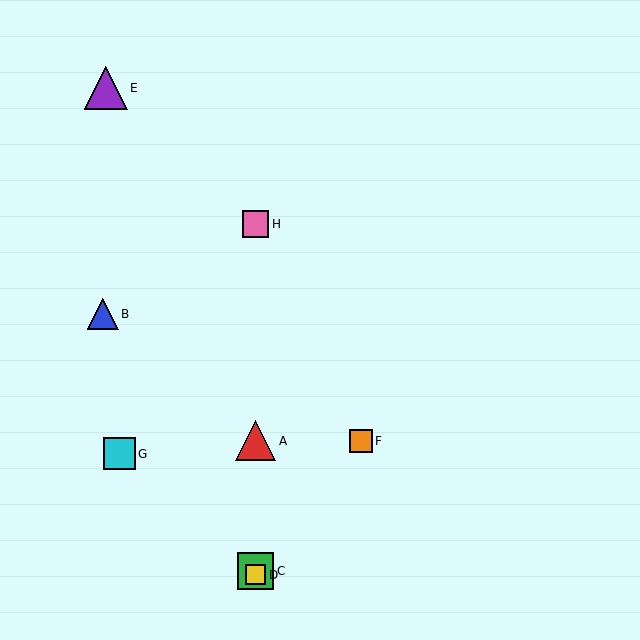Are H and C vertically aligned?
Yes, both are at x≈256.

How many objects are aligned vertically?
4 objects (A, C, D, H) are aligned vertically.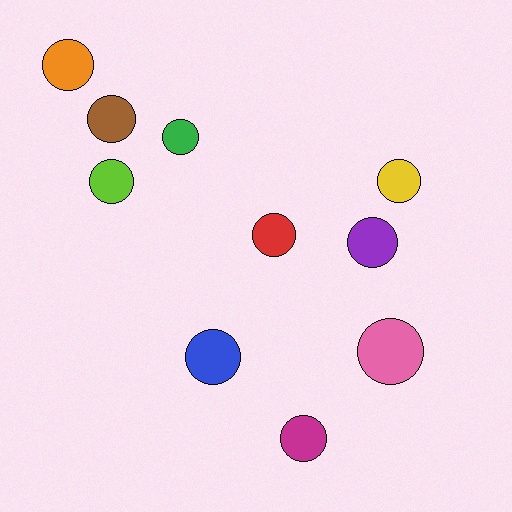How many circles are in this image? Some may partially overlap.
There are 10 circles.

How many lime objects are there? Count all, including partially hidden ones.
There is 1 lime object.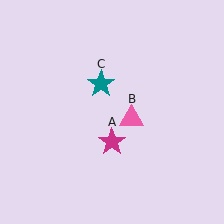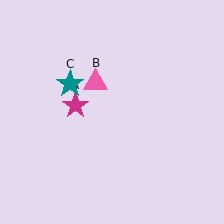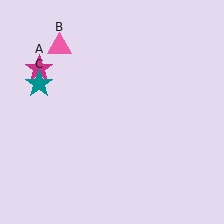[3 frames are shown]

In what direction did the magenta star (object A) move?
The magenta star (object A) moved up and to the left.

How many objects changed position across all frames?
3 objects changed position: magenta star (object A), pink triangle (object B), teal star (object C).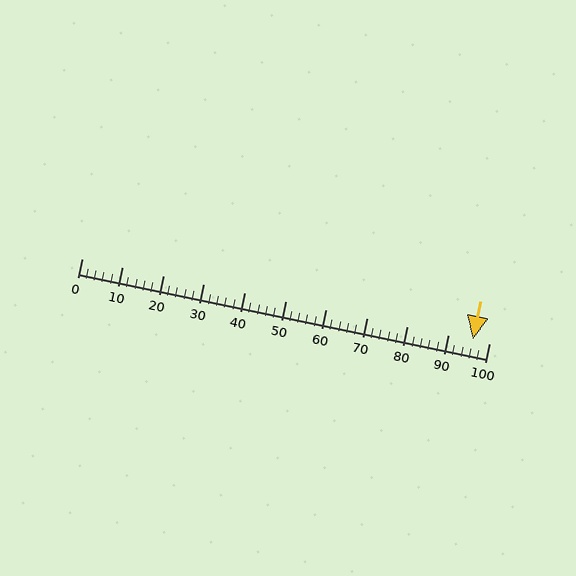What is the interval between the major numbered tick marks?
The major tick marks are spaced 10 units apart.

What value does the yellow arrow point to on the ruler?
The yellow arrow points to approximately 96.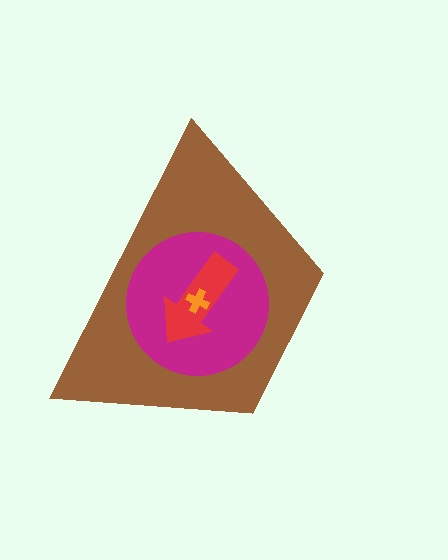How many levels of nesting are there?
4.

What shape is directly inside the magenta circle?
The red arrow.